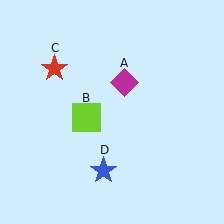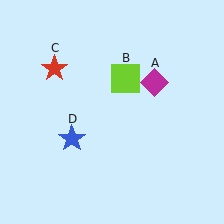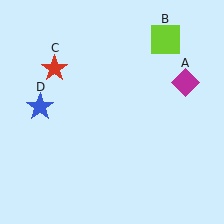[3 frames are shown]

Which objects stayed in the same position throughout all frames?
Red star (object C) remained stationary.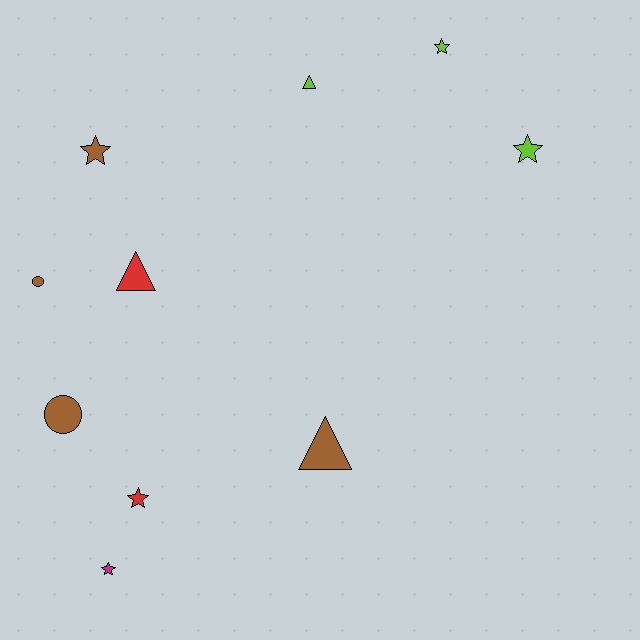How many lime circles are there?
There are no lime circles.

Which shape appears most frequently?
Star, with 5 objects.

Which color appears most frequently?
Brown, with 4 objects.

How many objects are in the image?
There are 10 objects.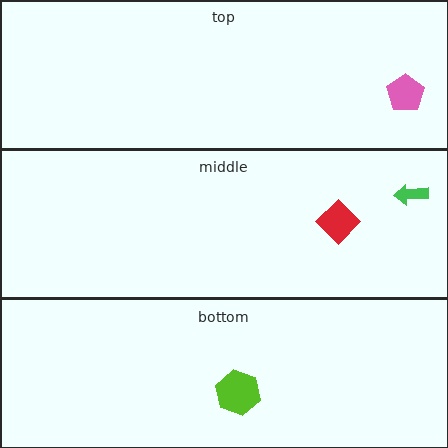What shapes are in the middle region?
The red diamond, the green arrow.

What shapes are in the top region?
The pink pentagon.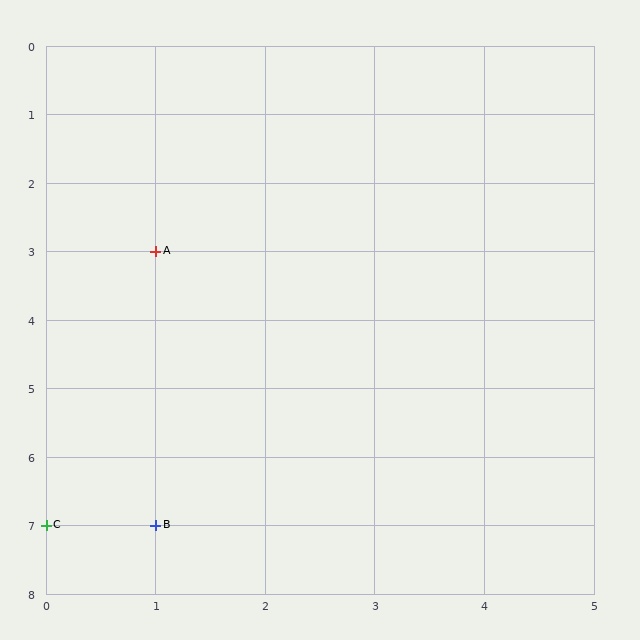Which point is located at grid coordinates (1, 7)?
Point B is at (1, 7).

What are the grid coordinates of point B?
Point B is at grid coordinates (1, 7).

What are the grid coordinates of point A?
Point A is at grid coordinates (1, 3).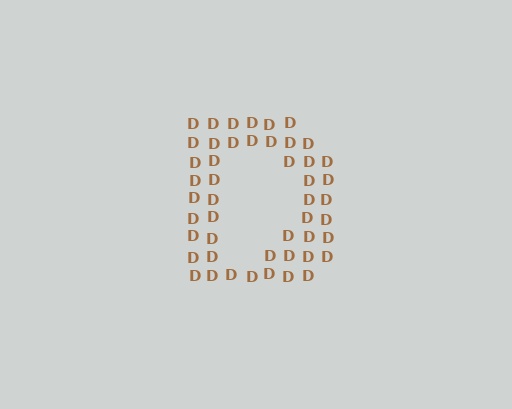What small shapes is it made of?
It is made of small letter D's.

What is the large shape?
The large shape is the letter D.